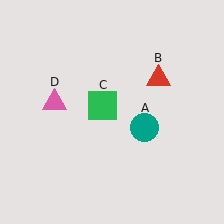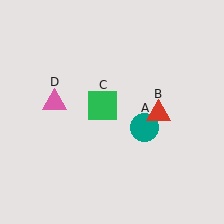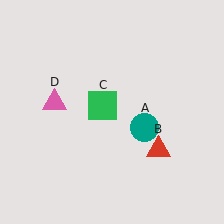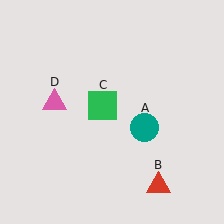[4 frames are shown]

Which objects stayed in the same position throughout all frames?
Teal circle (object A) and green square (object C) and pink triangle (object D) remained stationary.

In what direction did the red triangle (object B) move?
The red triangle (object B) moved down.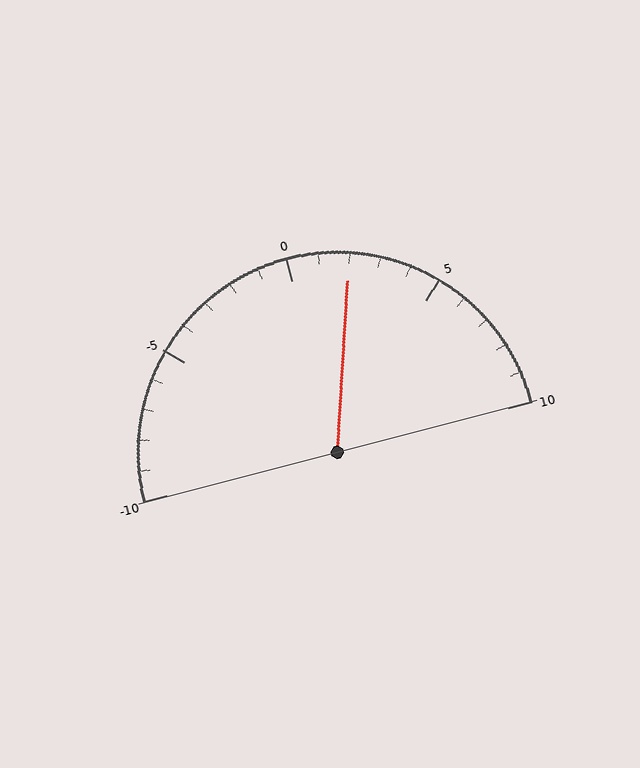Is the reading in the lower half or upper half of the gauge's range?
The reading is in the upper half of the range (-10 to 10).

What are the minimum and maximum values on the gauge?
The gauge ranges from -10 to 10.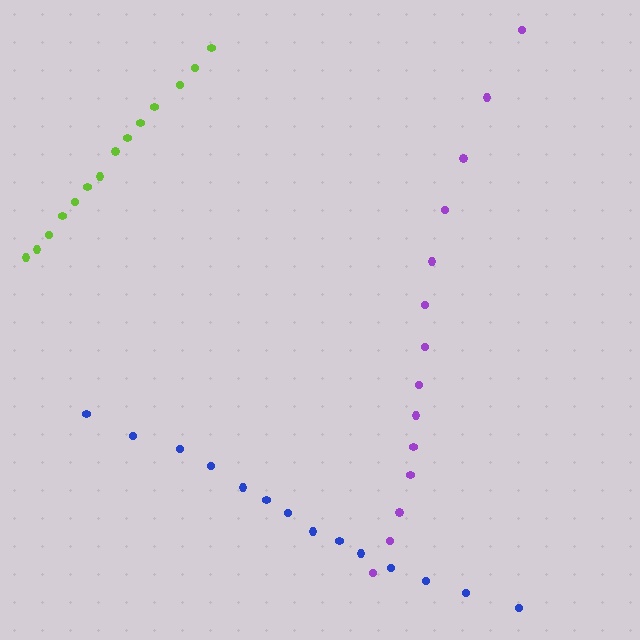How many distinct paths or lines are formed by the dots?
There are 3 distinct paths.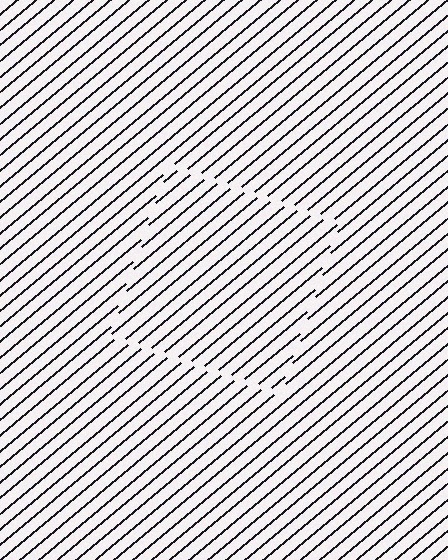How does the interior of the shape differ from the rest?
The interior of the shape contains the same grating, shifted by half a period — the contour is defined by the phase discontinuity where line-ends from the inner and outer gratings abut.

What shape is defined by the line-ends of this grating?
An illusory square. The interior of the shape contains the same grating, shifted by half a period — the contour is defined by the phase discontinuity where line-ends from the inner and outer gratings abut.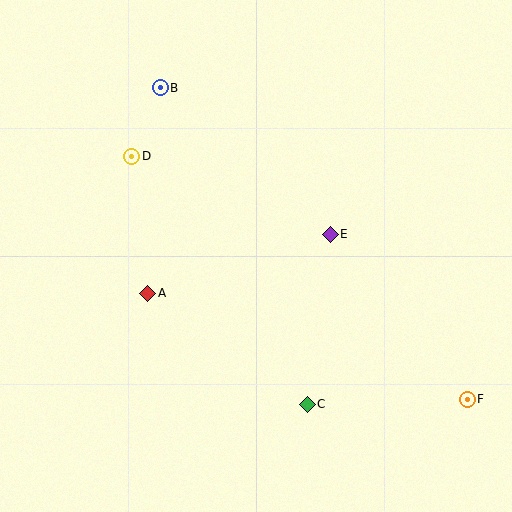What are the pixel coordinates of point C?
Point C is at (307, 404).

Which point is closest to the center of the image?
Point E at (330, 234) is closest to the center.